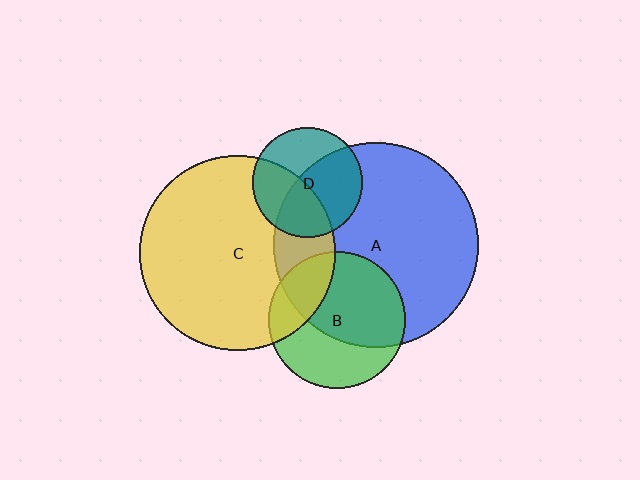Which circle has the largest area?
Circle A (blue).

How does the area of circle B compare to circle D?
Approximately 1.6 times.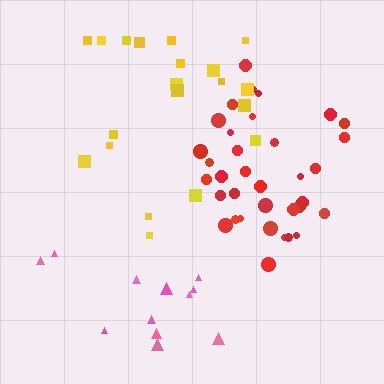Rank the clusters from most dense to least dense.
red, pink, yellow.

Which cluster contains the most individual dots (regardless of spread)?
Red (35).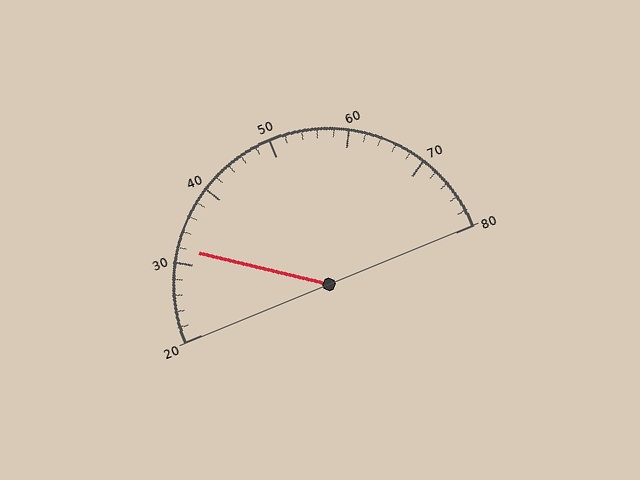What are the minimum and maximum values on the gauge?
The gauge ranges from 20 to 80.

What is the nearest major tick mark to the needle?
The nearest major tick mark is 30.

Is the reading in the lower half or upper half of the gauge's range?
The reading is in the lower half of the range (20 to 80).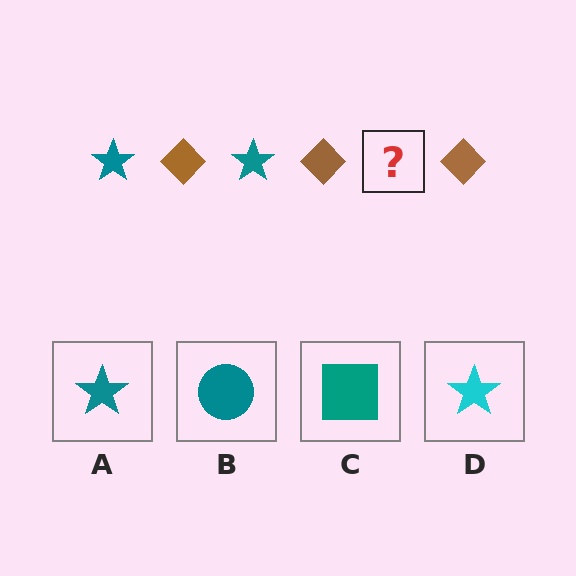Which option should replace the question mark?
Option A.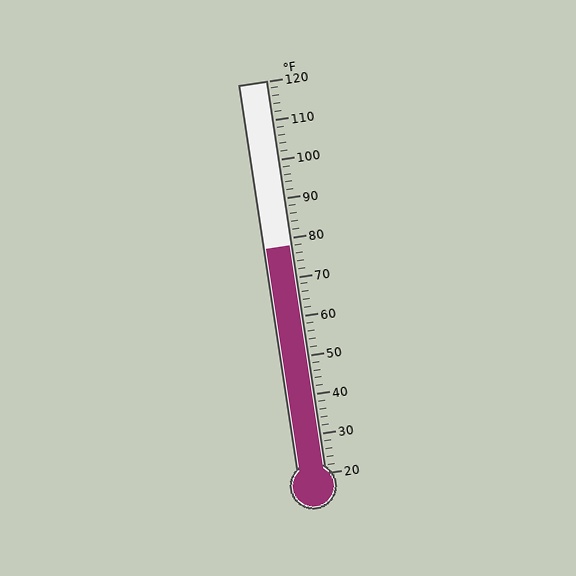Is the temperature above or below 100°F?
The temperature is below 100°F.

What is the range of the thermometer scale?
The thermometer scale ranges from 20°F to 120°F.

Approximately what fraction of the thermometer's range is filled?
The thermometer is filled to approximately 60% of its range.